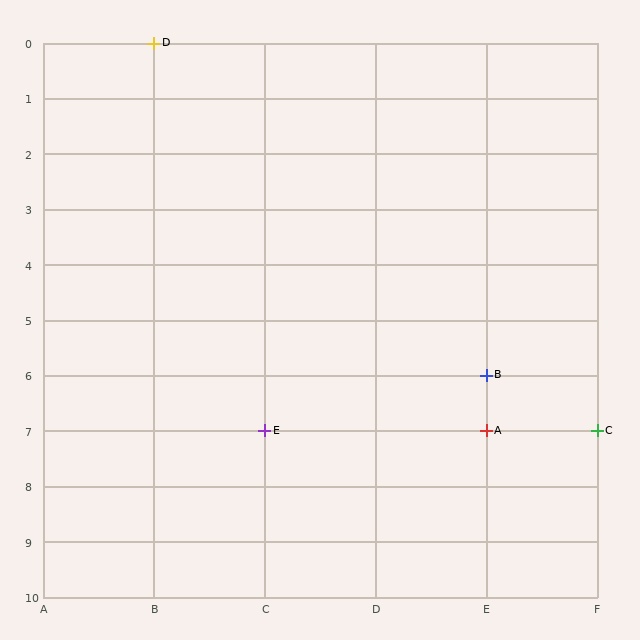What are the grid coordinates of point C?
Point C is at grid coordinates (F, 7).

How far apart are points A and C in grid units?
Points A and C are 1 column apart.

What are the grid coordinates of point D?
Point D is at grid coordinates (B, 0).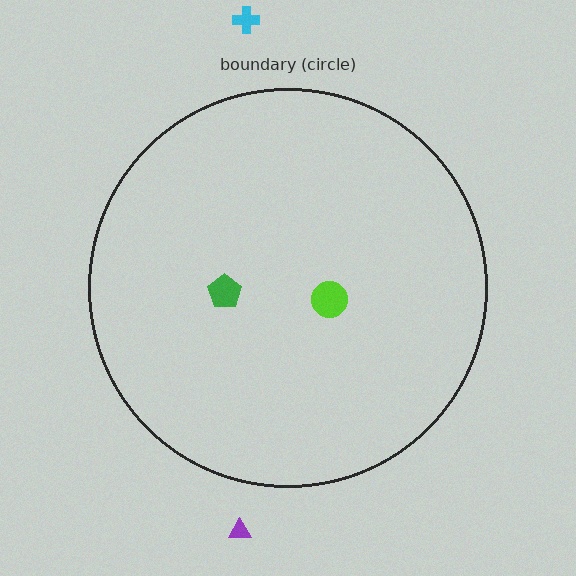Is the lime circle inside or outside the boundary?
Inside.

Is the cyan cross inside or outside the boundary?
Outside.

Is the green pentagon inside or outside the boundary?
Inside.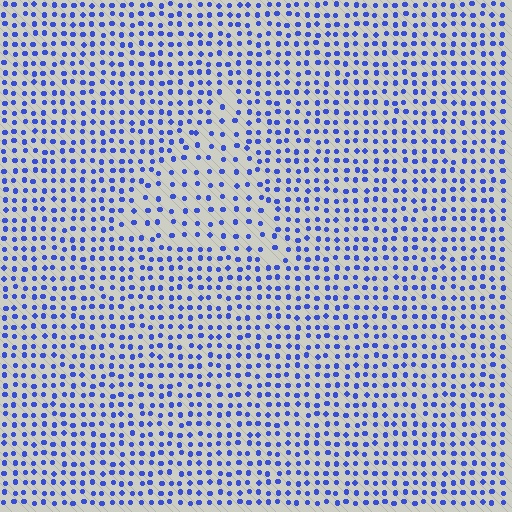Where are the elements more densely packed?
The elements are more densely packed outside the triangle boundary.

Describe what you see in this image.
The image contains small blue elements arranged at two different densities. A triangle-shaped region is visible where the elements are less densely packed than the surrounding area.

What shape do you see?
I see a triangle.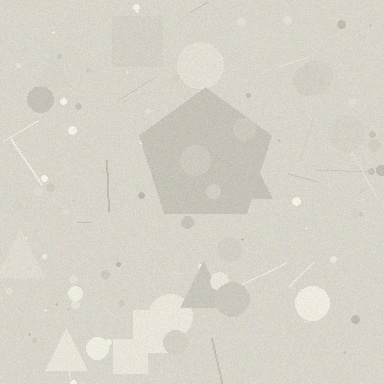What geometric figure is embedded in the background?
A pentagon is embedded in the background.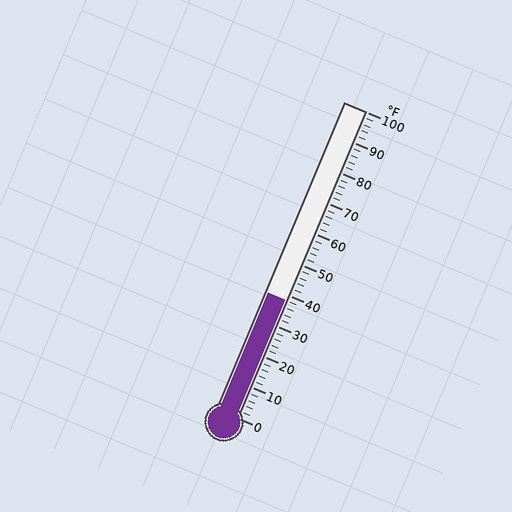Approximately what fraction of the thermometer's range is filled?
The thermometer is filled to approximately 40% of its range.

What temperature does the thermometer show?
The thermometer shows approximately 38°F.